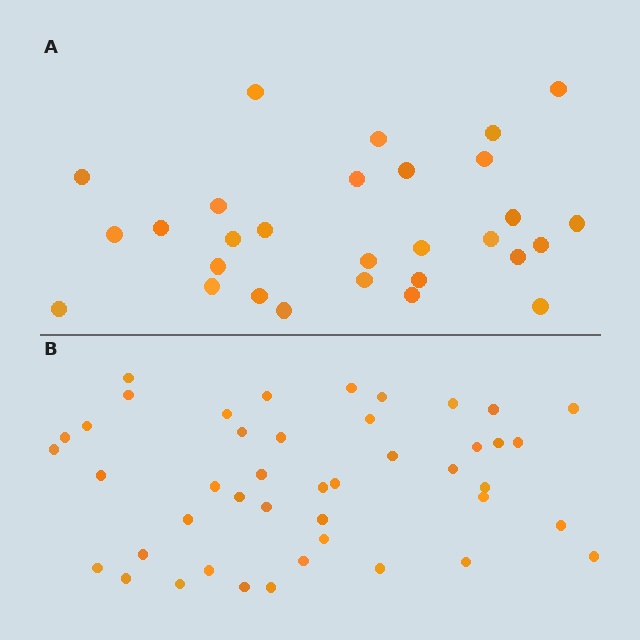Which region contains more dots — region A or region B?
Region B (the bottom region) has more dots.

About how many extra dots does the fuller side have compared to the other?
Region B has approximately 15 more dots than region A.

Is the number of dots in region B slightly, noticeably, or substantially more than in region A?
Region B has substantially more. The ratio is roughly 1.5 to 1.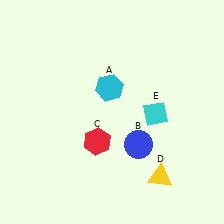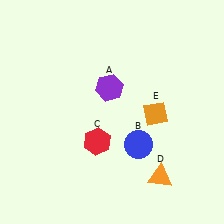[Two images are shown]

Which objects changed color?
A changed from cyan to purple. D changed from yellow to orange. E changed from cyan to orange.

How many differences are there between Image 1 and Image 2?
There are 3 differences between the two images.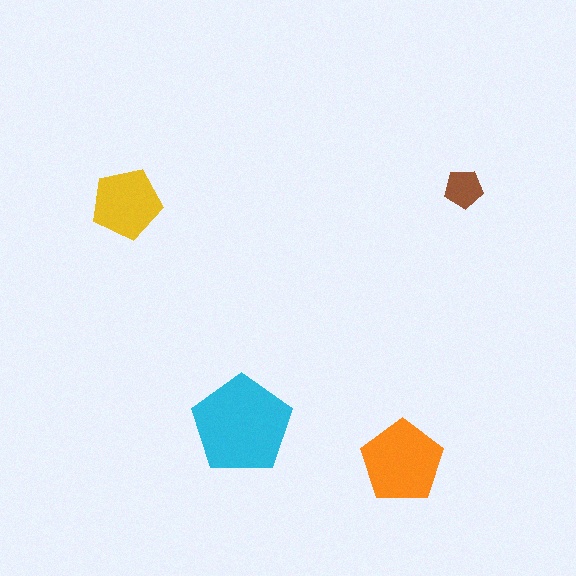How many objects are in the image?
There are 4 objects in the image.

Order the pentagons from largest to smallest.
the cyan one, the orange one, the yellow one, the brown one.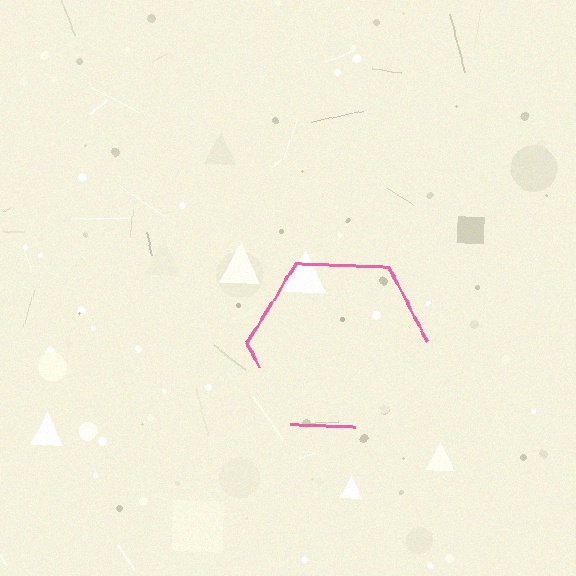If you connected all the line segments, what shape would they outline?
They would outline a hexagon.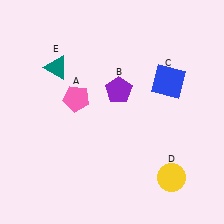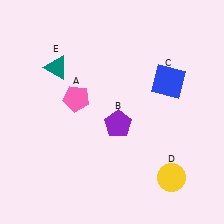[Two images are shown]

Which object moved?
The purple pentagon (B) moved down.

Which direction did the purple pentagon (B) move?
The purple pentagon (B) moved down.